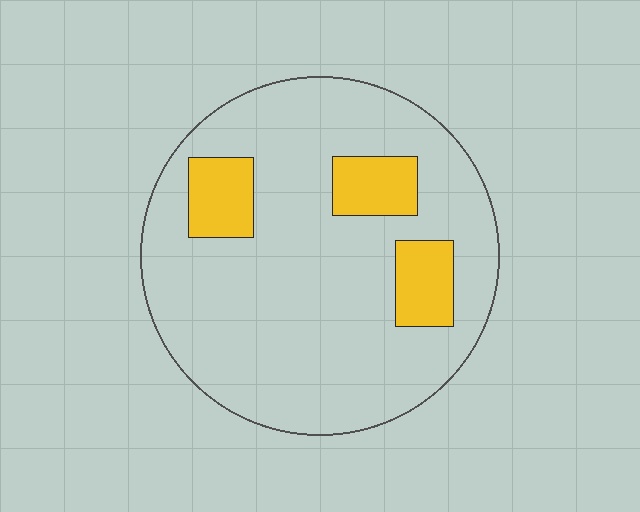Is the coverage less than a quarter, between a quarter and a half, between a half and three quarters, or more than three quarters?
Less than a quarter.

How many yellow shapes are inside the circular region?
3.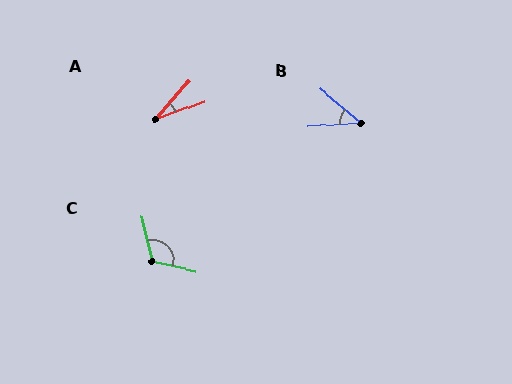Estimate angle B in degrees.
Approximately 45 degrees.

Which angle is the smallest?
A, at approximately 28 degrees.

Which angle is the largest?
C, at approximately 115 degrees.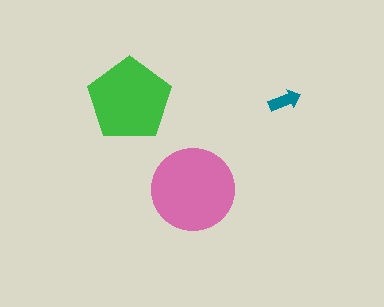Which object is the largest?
The pink circle.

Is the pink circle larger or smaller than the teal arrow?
Larger.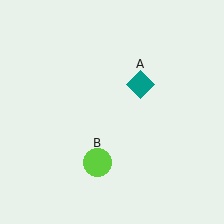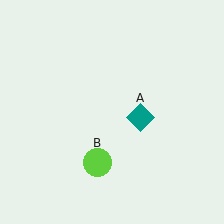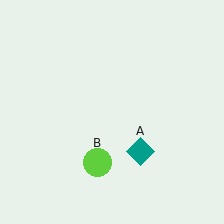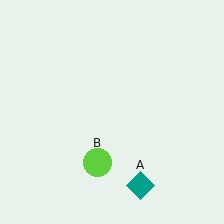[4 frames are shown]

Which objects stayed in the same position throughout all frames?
Lime circle (object B) remained stationary.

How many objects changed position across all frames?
1 object changed position: teal diamond (object A).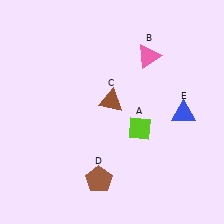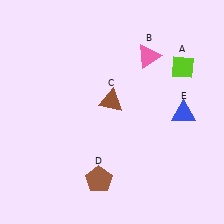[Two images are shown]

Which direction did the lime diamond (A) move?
The lime diamond (A) moved up.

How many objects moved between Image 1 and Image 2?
1 object moved between the two images.